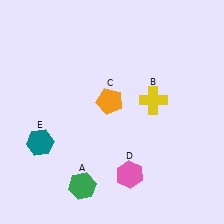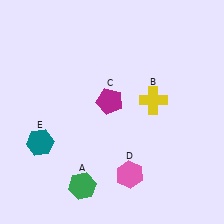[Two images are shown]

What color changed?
The pentagon (C) changed from orange in Image 1 to magenta in Image 2.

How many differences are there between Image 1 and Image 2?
There is 1 difference between the two images.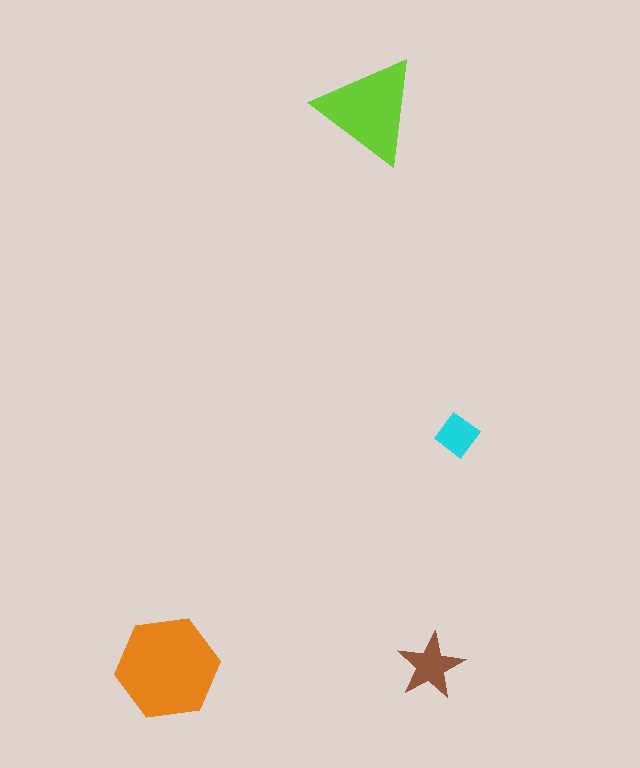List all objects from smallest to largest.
The cyan diamond, the brown star, the lime triangle, the orange hexagon.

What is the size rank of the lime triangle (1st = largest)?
2nd.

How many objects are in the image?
There are 4 objects in the image.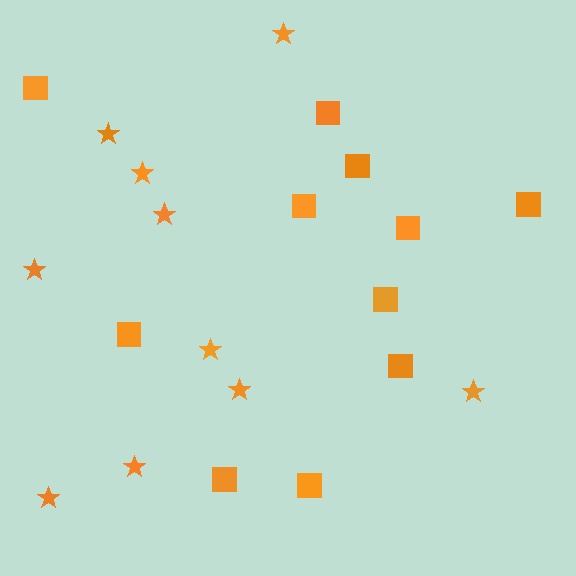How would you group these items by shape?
There are 2 groups: one group of squares (11) and one group of stars (10).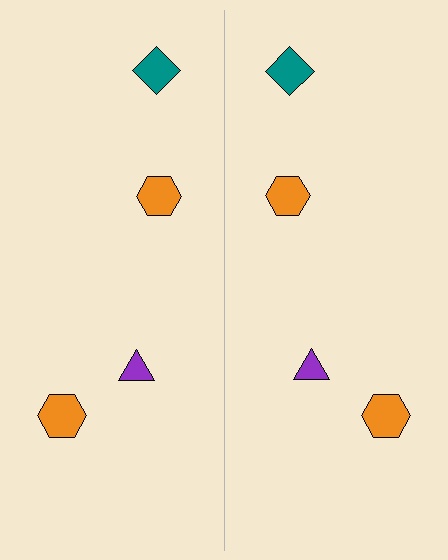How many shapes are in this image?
There are 8 shapes in this image.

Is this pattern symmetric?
Yes, this pattern has bilateral (reflection) symmetry.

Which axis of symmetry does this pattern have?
The pattern has a vertical axis of symmetry running through the center of the image.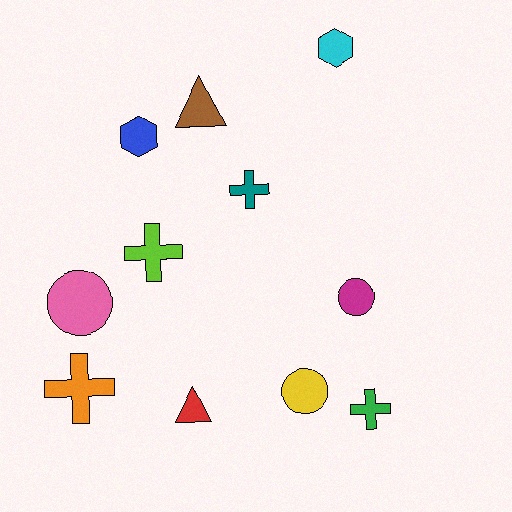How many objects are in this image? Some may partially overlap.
There are 11 objects.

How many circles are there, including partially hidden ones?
There are 3 circles.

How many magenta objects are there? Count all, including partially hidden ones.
There is 1 magenta object.